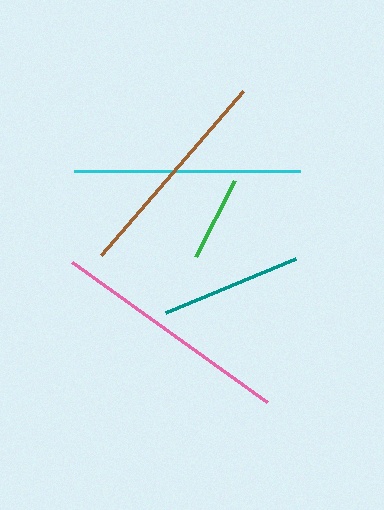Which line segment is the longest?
The pink line is the longest at approximately 240 pixels.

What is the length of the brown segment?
The brown segment is approximately 217 pixels long.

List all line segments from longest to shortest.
From longest to shortest: pink, cyan, brown, teal, green.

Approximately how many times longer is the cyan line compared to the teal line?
The cyan line is approximately 1.6 times the length of the teal line.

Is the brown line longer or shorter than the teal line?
The brown line is longer than the teal line.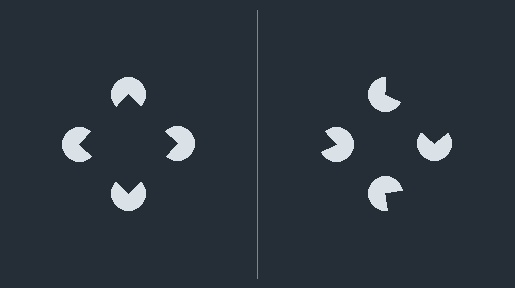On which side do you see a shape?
An illusory square appears on the left side. On the right side the wedge cuts are rotated, so no coherent shape forms.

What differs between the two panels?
The pac-man discs are positioned identically on both sides; only the wedge orientations differ. On the left they align to a square; on the right they are misaligned.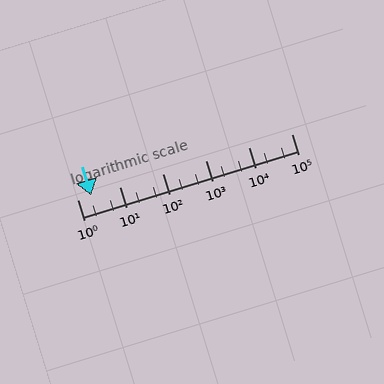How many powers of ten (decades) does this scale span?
The scale spans 5 decades, from 1 to 100000.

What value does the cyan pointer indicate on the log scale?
The pointer indicates approximately 2.1.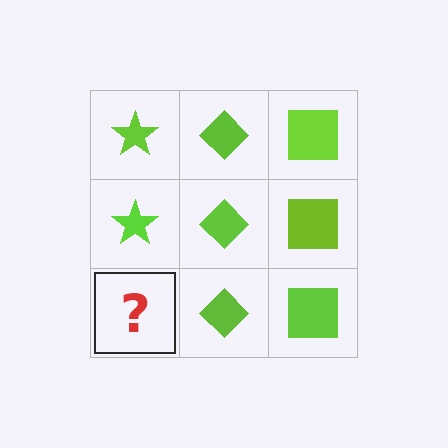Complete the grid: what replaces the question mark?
The question mark should be replaced with a lime star.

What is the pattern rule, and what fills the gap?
The rule is that each column has a consistent shape. The gap should be filled with a lime star.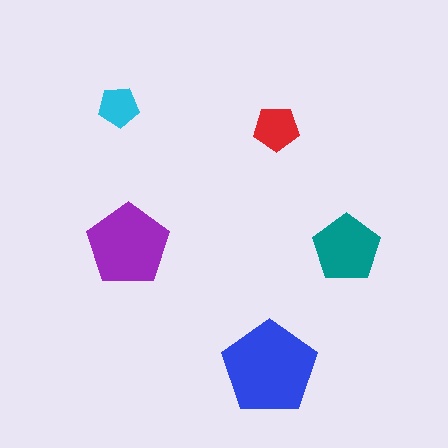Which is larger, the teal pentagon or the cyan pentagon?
The teal one.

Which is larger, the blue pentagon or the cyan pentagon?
The blue one.